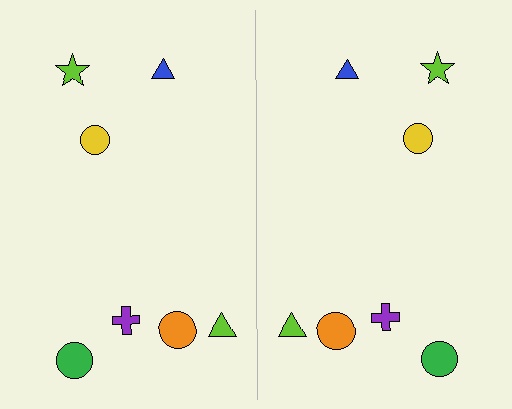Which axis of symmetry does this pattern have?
The pattern has a vertical axis of symmetry running through the center of the image.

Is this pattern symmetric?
Yes, this pattern has bilateral (reflection) symmetry.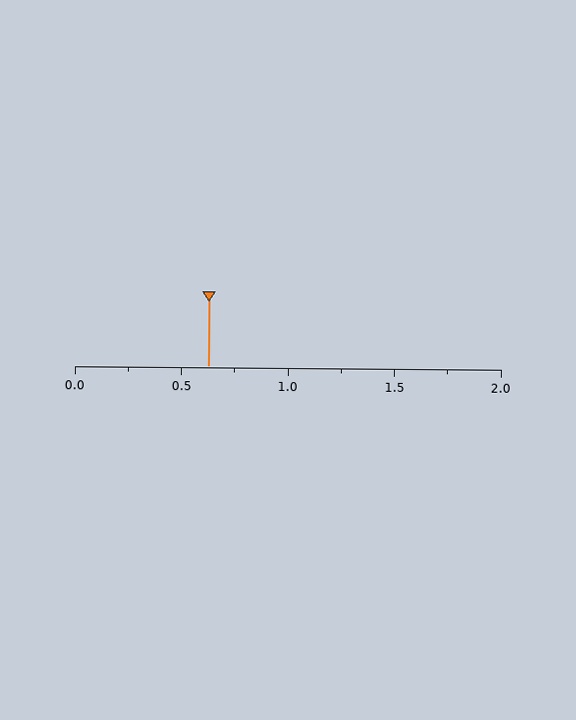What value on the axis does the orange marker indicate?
The marker indicates approximately 0.62.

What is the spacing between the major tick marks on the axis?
The major ticks are spaced 0.5 apart.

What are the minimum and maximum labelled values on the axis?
The axis runs from 0.0 to 2.0.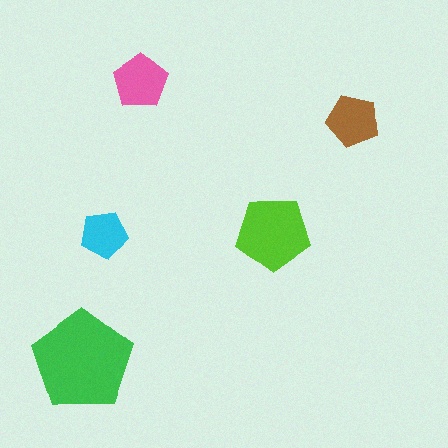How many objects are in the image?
There are 5 objects in the image.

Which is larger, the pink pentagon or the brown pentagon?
The pink one.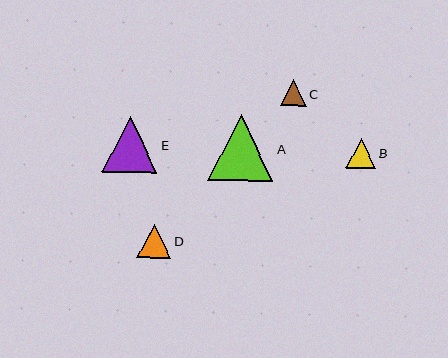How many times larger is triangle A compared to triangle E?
Triangle A is approximately 1.2 times the size of triangle E.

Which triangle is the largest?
Triangle A is the largest with a size of approximately 66 pixels.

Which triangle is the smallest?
Triangle C is the smallest with a size of approximately 26 pixels.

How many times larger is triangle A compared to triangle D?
Triangle A is approximately 1.9 times the size of triangle D.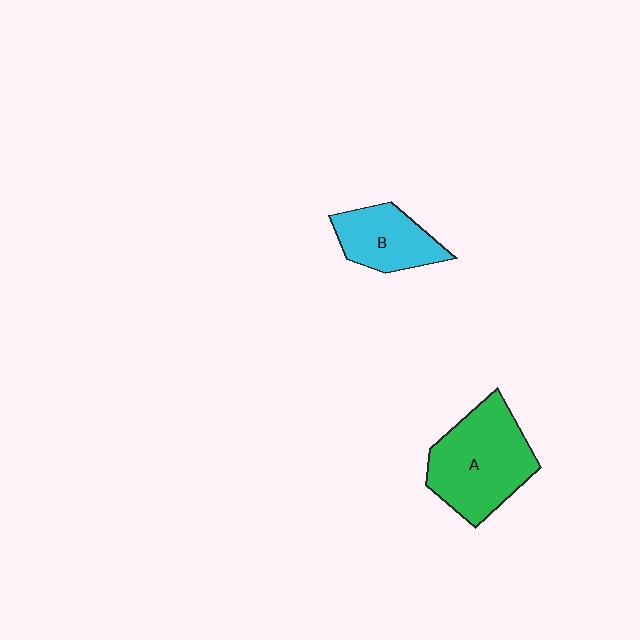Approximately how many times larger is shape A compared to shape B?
Approximately 1.6 times.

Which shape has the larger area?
Shape A (green).